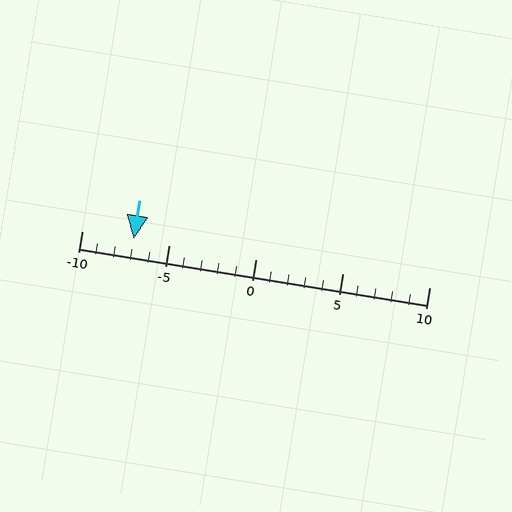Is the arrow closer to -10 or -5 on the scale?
The arrow is closer to -5.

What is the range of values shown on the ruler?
The ruler shows values from -10 to 10.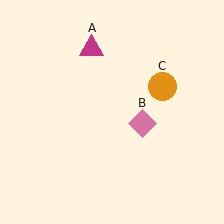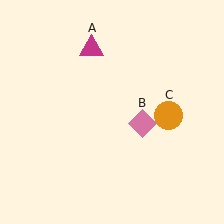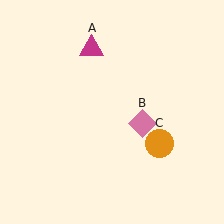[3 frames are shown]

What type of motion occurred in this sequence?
The orange circle (object C) rotated clockwise around the center of the scene.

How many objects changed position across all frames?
1 object changed position: orange circle (object C).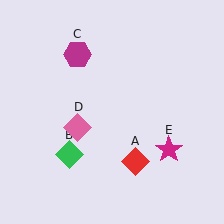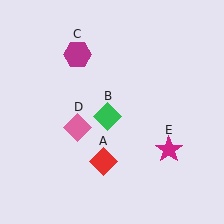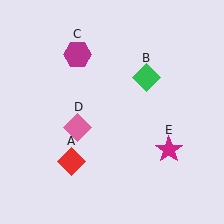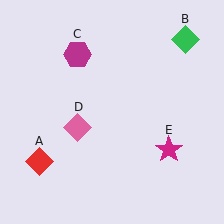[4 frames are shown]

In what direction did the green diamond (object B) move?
The green diamond (object B) moved up and to the right.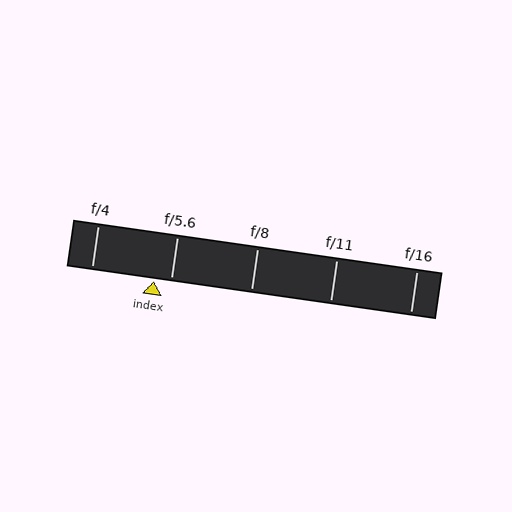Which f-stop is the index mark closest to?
The index mark is closest to f/5.6.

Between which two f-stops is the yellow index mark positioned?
The index mark is between f/4 and f/5.6.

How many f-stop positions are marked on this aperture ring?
There are 5 f-stop positions marked.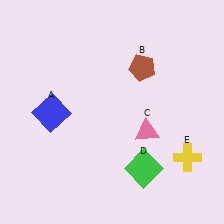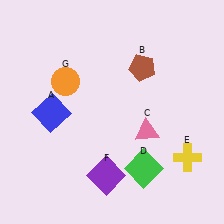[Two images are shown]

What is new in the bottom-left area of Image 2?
A purple square (F) was added in the bottom-left area of Image 2.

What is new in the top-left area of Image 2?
An orange circle (G) was added in the top-left area of Image 2.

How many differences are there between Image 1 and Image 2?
There are 2 differences between the two images.